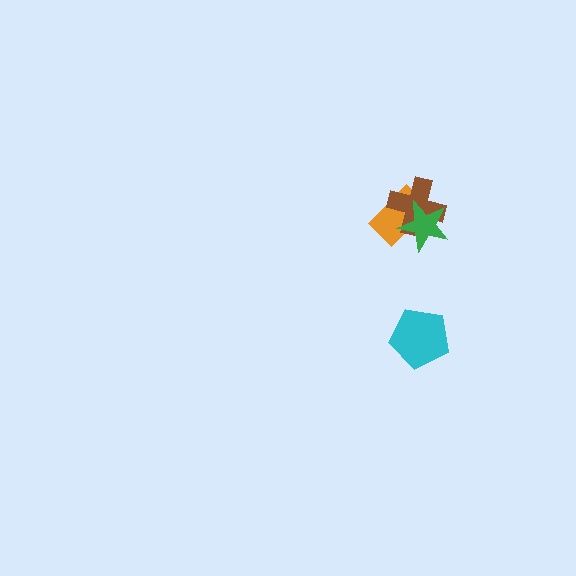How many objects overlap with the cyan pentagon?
0 objects overlap with the cyan pentagon.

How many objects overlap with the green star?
2 objects overlap with the green star.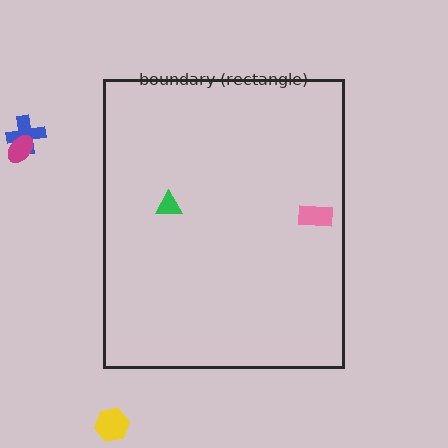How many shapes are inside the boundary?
2 inside, 3 outside.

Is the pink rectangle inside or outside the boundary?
Inside.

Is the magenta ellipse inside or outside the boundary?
Outside.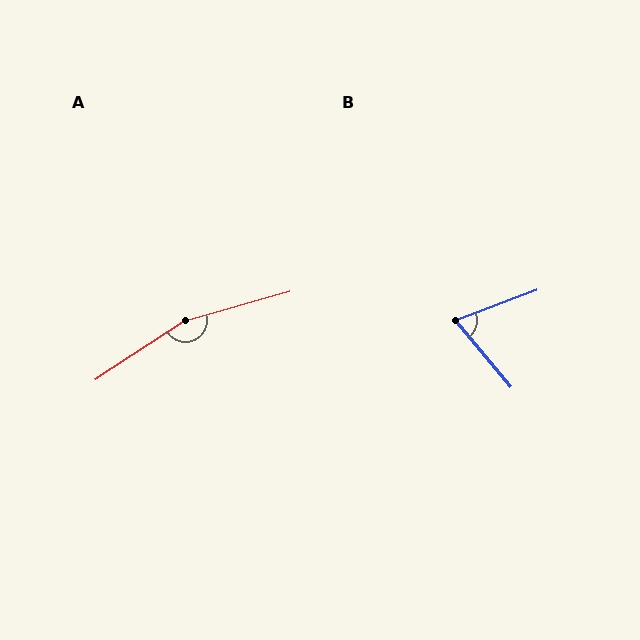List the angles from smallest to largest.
B (71°), A (162°).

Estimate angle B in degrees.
Approximately 71 degrees.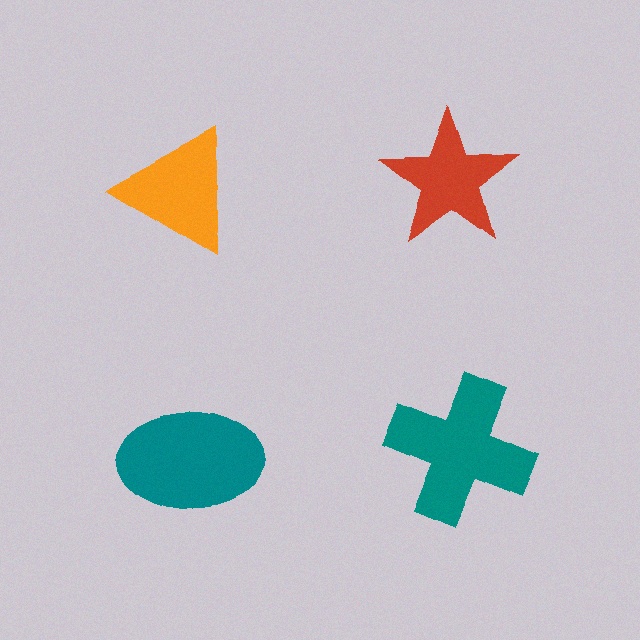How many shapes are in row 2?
2 shapes.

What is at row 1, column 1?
An orange triangle.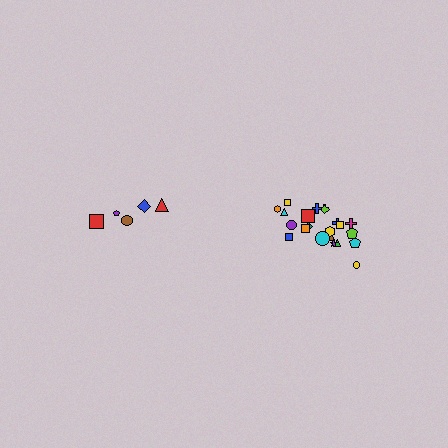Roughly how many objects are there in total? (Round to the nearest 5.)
Roughly 25 objects in total.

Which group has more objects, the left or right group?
The right group.